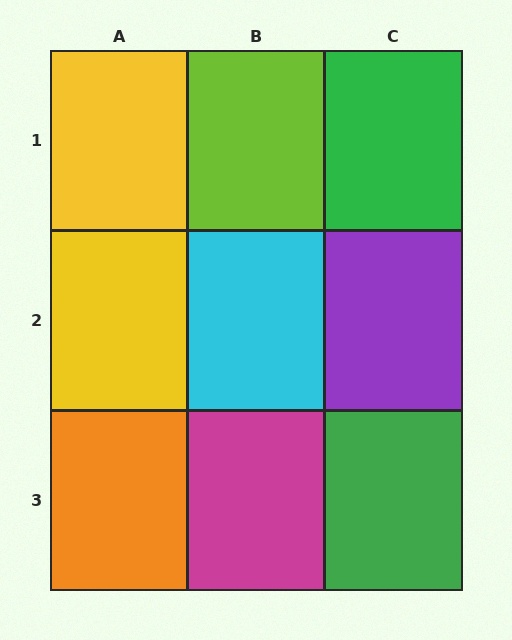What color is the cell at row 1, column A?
Yellow.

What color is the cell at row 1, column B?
Lime.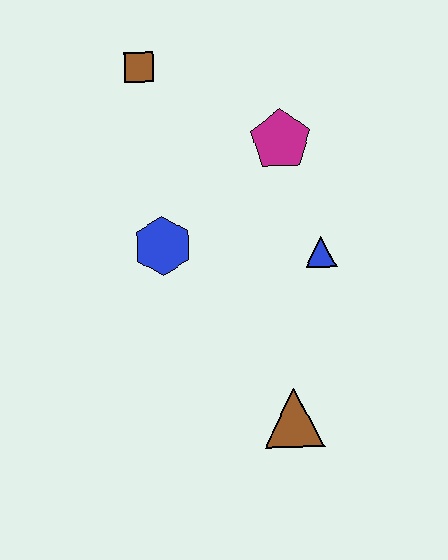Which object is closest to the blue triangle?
The magenta pentagon is closest to the blue triangle.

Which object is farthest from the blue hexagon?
The brown triangle is farthest from the blue hexagon.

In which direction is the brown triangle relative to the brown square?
The brown triangle is below the brown square.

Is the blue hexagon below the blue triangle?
No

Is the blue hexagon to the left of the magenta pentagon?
Yes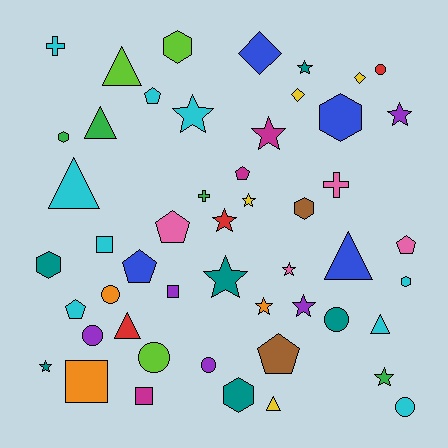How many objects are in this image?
There are 50 objects.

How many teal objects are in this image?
There are 6 teal objects.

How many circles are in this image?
There are 7 circles.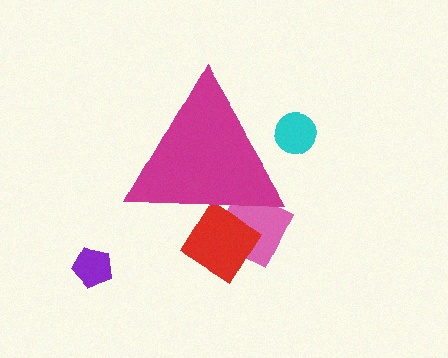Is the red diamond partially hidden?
Yes, the red diamond is partially hidden behind the magenta triangle.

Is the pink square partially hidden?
Yes, the pink square is partially hidden behind the magenta triangle.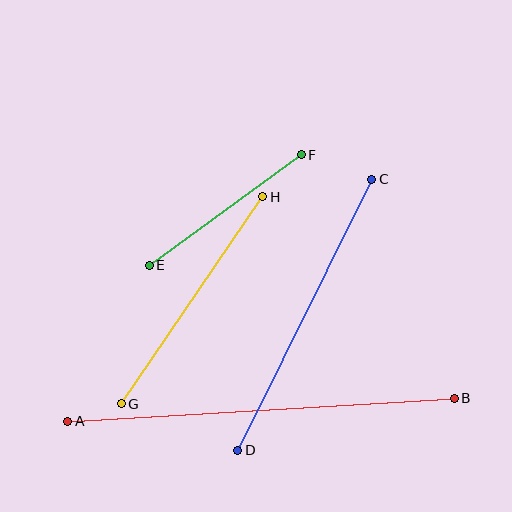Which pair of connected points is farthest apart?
Points A and B are farthest apart.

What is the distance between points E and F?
The distance is approximately 188 pixels.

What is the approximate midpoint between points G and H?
The midpoint is at approximately (192, 300) pixels.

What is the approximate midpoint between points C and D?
The midpoint is at approximately (305, 315) pixels.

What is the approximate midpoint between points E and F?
The midpoint is at approximately (225, 210) pixels.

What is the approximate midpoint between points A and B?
The midpoint is at approximately (261, 410) pixels.